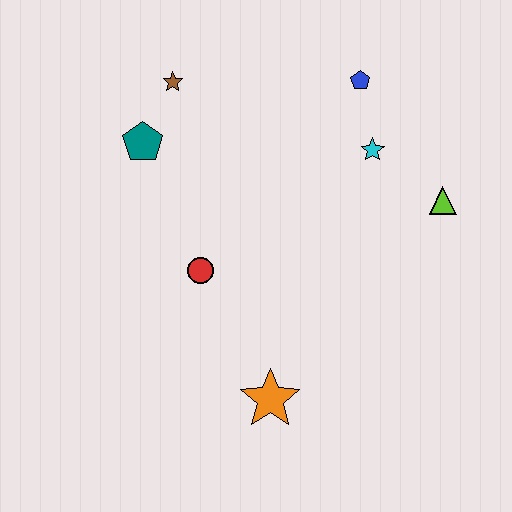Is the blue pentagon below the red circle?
No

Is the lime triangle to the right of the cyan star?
Yes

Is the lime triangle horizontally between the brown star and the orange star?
No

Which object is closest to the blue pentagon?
The cyan star is closest to the blue pentagon.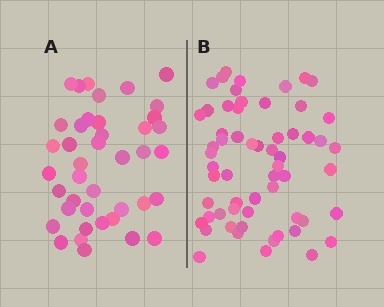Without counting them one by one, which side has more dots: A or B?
Region B (the right region) has more dots.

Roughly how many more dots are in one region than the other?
Region B has approximately 20 more dots than region A.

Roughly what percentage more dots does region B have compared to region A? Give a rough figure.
About 45% more.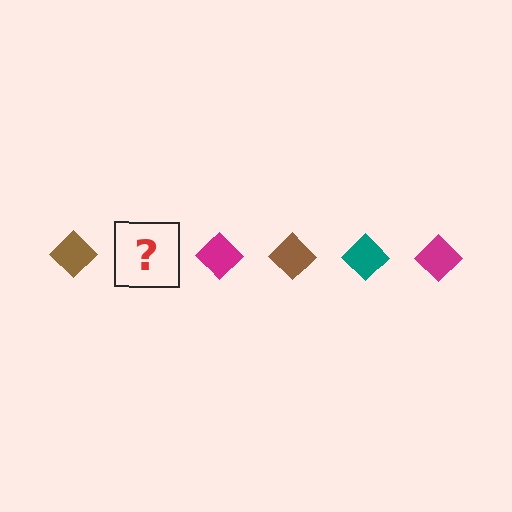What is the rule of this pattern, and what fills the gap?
The rule is that the pattern cycles through brown, teal, magenta diamonds. The gap should be filled with a teal diamond.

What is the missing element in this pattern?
The missing element is a teal diamond.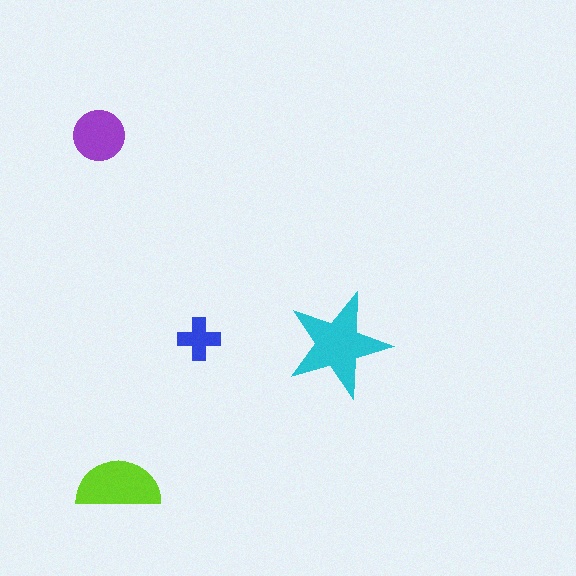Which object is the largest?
The cyan star.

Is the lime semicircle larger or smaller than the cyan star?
Smaller.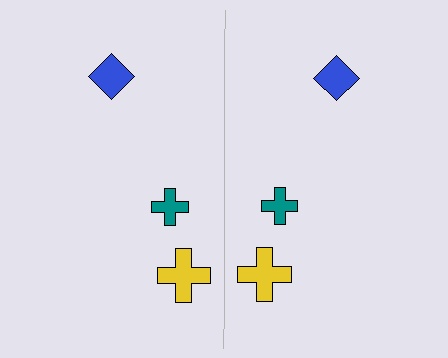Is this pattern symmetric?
Yes, this pattern has bilateral (reflection) symmetry.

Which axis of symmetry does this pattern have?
The pattern has a vertical axis of symmetry running through the center of the image.